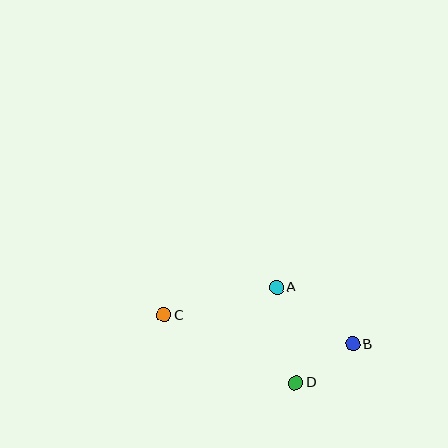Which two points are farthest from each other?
Points B and C are farthest from each other.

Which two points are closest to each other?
Points B and D are closest to each other.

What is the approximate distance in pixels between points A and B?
The distance between A and B is approximately 95 pixels.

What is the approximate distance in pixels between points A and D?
The distance between A and D is approximately 98 pixels.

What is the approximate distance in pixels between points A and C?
The distance between A and C is approximately 116 pixels.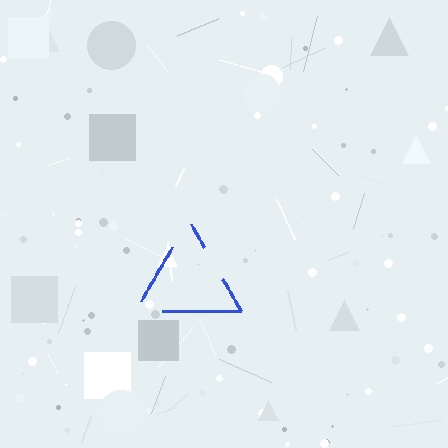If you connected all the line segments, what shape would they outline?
They would outline a triangle.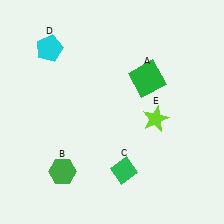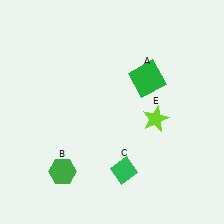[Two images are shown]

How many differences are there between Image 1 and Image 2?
There is 1 difference between the two images.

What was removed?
The cyan pentagon (D) was removed in Image 2.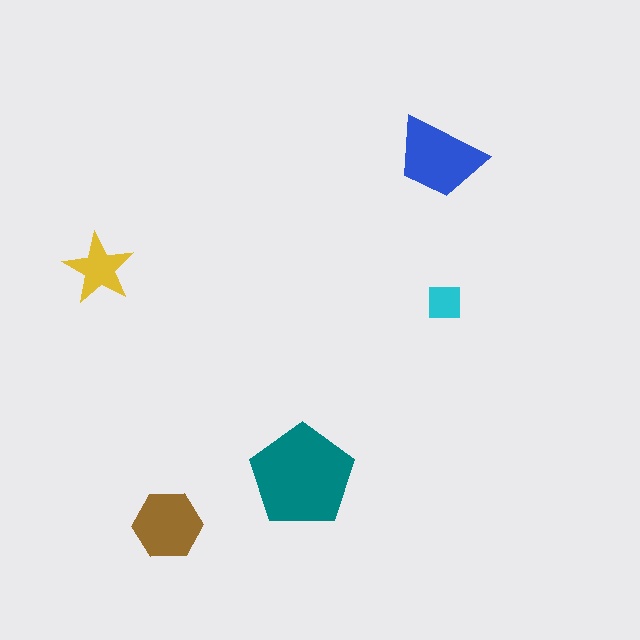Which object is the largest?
The teal pentagon.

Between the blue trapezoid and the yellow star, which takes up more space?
The blue trapezoid.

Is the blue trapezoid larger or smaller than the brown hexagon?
Larger.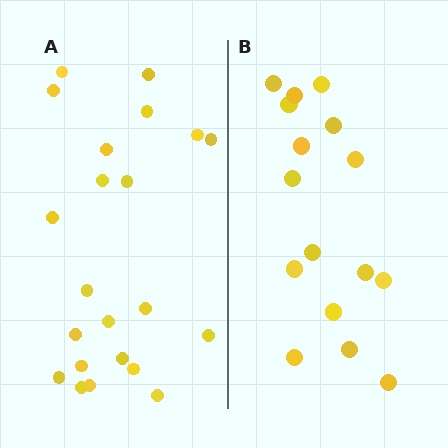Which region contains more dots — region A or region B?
Region A (the left region) has more dots.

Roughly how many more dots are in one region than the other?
Region A has about 6 more dots than region B.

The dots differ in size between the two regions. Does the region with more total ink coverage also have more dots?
No. Region B has more total ink coverage because its dots are larger, but region A actually contains more individual dots. Total area can be misleading — the number of items is what matters here.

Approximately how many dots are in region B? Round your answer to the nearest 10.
About 20 dots. (The exact count is 16, which rounds to 20.)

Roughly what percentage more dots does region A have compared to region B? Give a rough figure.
About 40% more.